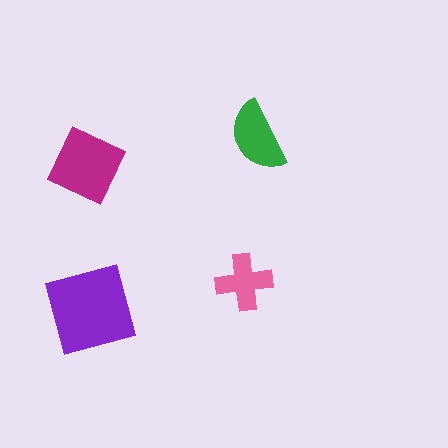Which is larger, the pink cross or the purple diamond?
The purple diamond.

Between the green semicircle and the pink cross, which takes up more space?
The green semicircle.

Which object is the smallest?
The pink cross.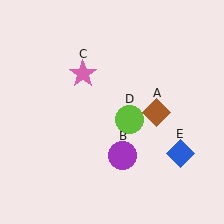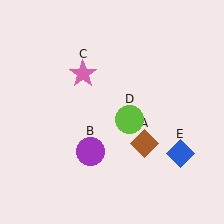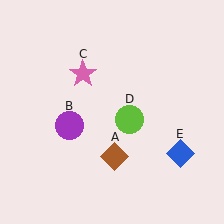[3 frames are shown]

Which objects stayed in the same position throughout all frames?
Pink star (object C) and lime circle (object D) and blue diamond (object E) remained stationary.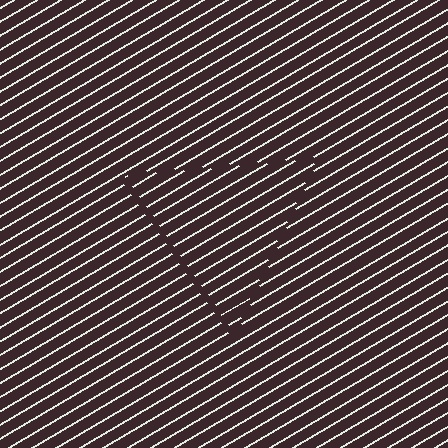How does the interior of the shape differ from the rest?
The interior of the shape contains the same grating, shifted by half a period — the contour is defined by the phase discontinuity where line-ends from the inner and outer gratings abut.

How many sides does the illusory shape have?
3 sides — the line-ends trace a triangle.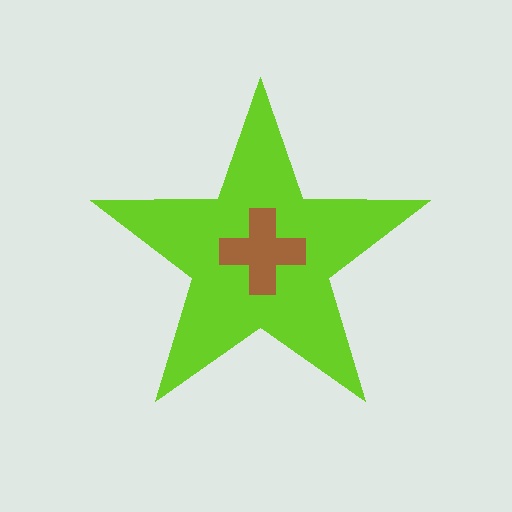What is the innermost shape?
The brown cross.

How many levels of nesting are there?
2.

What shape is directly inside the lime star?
The brown cross.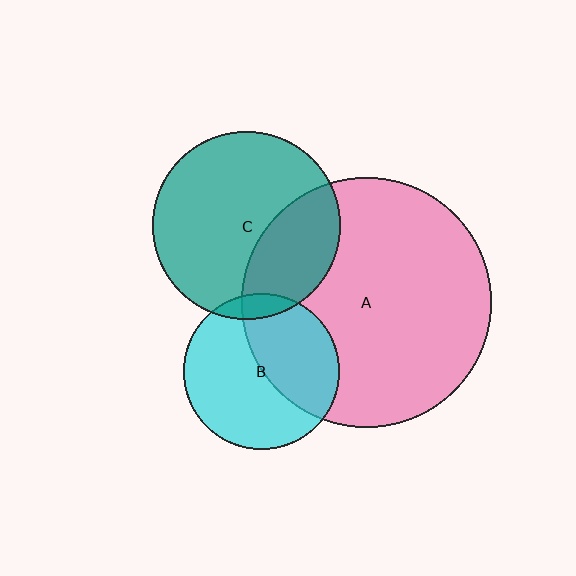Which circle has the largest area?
Circle A (pink).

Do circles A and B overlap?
Yes.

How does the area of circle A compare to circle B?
Approximately 2.6 times.